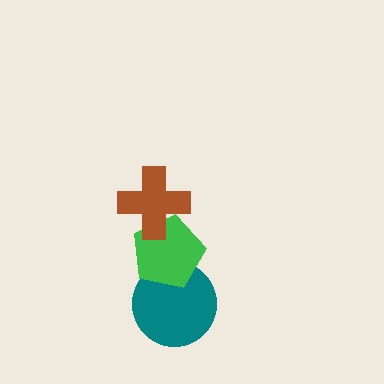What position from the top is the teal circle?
The teal circle is 3rd from the top.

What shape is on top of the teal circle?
The green pentagon is on top of the teal circle.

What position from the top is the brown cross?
The brown cross is 1st from the top.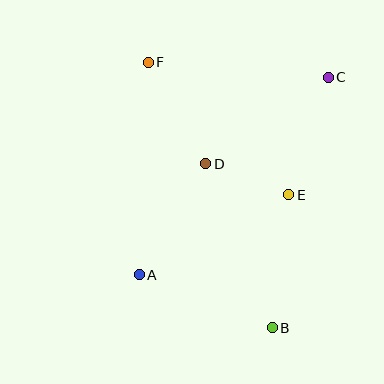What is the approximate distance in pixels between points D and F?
The distance between D and F is approximately 117 pixels.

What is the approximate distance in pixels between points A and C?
The distance between A and C is approximately 274 pixels.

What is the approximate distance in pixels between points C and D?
The distance between C and D is approximately 150 pixels.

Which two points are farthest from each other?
Points B and F are farthest from each other.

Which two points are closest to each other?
Points D and E are closest to each other.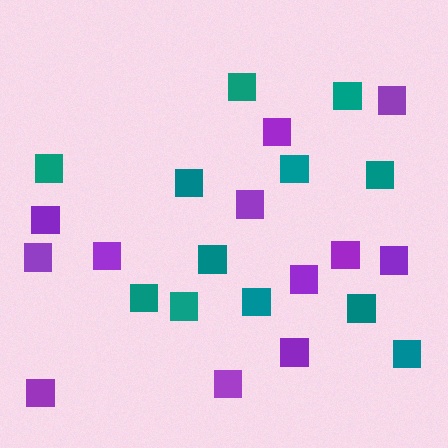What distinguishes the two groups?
There are 2 groups: one group of teal squares (12) and one group of purple squares (12).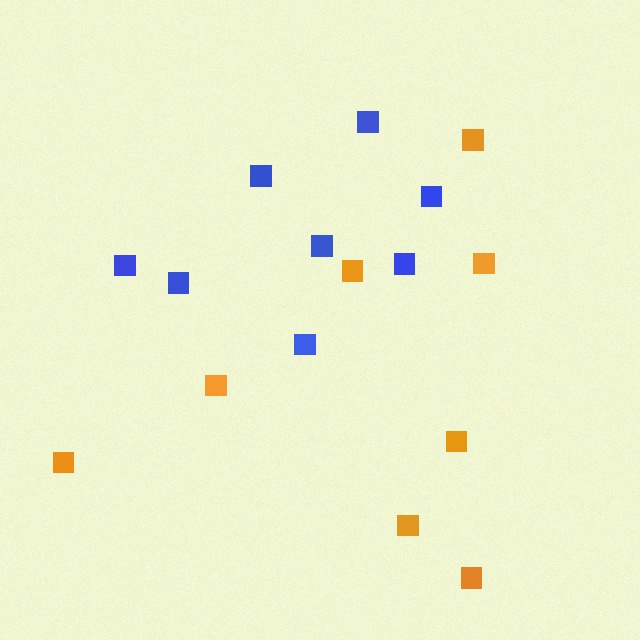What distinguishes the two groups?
There are 2 groups: one group of orange squares (8) and one group of blue squares (8).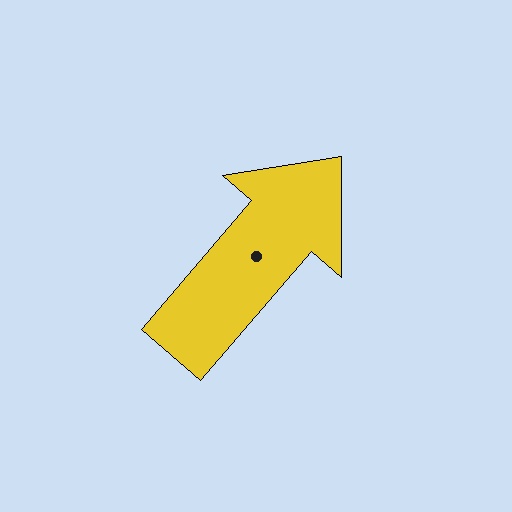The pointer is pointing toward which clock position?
Roughly 1 o'clock.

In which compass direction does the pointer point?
Northeast.